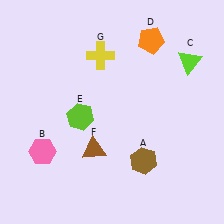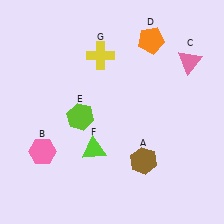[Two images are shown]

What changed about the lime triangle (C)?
In Image 1, C is lime. In Image 2, it changed to pink.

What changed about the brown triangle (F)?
In Image 1, F is brown. In Image 2, it changed to lime.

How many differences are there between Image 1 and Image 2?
There are 2 differences between the two images.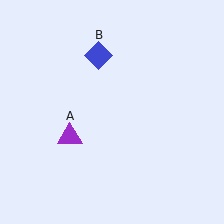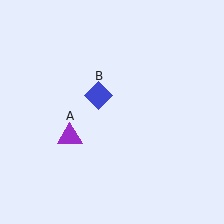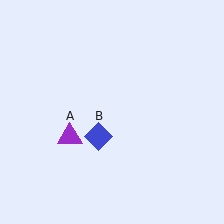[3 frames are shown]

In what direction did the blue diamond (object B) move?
The blue diamond (object B) moved down.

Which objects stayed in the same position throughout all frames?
Purple triangle (object A) remained stationary.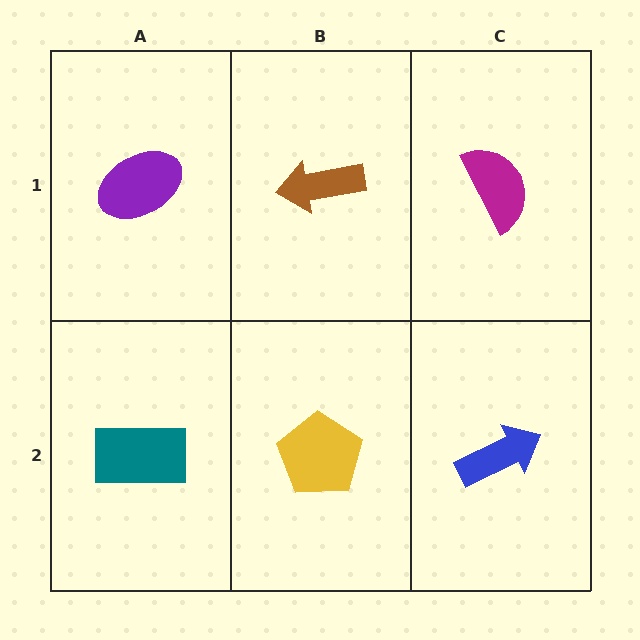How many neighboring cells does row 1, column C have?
2.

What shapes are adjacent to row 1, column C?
A blue arrow (row 2, column C), a brown arrow (row 1, column B).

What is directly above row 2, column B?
A brown arrow.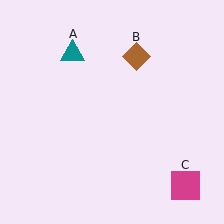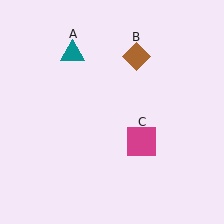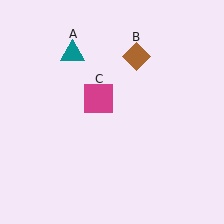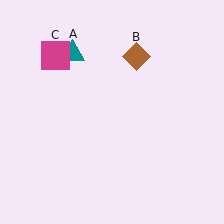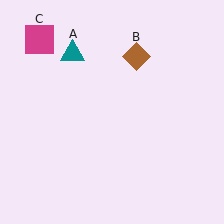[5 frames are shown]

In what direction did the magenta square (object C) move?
The magenta square (object C) moved up and to the left.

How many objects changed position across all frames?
1 object changed position: magenta square (object C).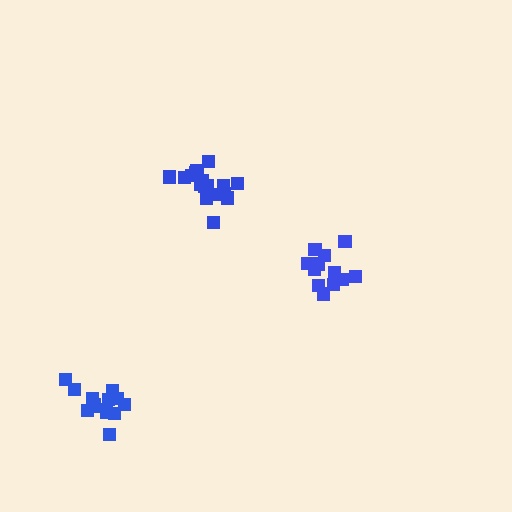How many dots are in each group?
Group 1: 17 dots, Group 2: 14 dots, Group 3: 13 dots (44 total).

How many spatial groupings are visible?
There are 3 spatial groupings.